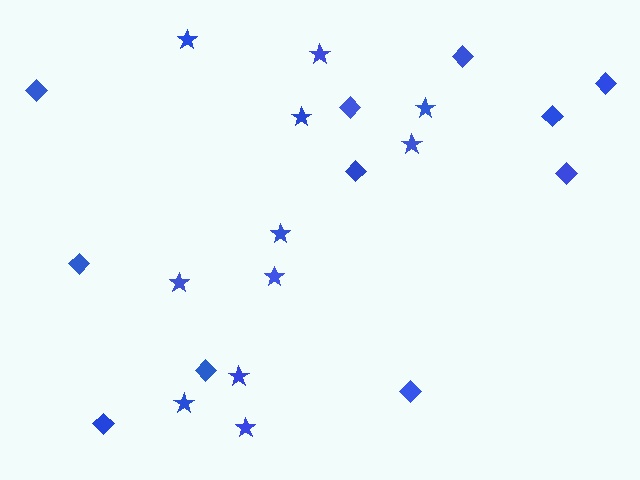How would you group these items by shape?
There are 2 groups: one group of diamonds (11) and one group of stars (11).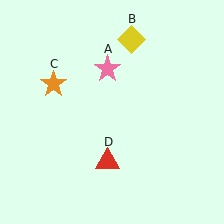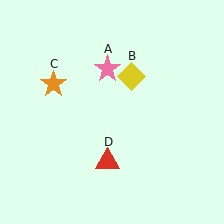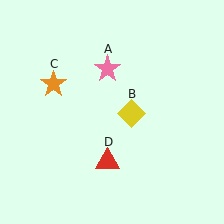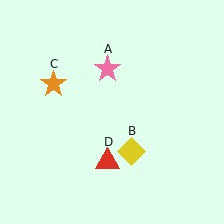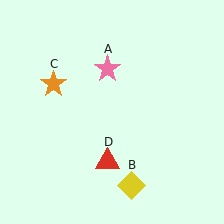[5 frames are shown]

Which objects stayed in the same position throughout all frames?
Pink star (object A) and orange star (object C) and red triangle (object D) remained stationary.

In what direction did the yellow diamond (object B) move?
The yellow diamond (object B) moved down.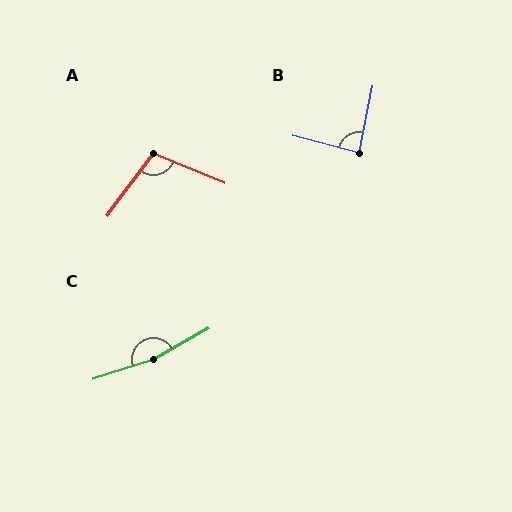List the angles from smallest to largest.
B (86°), A (104°), C (169°).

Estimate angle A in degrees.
Approximately 104 degrees.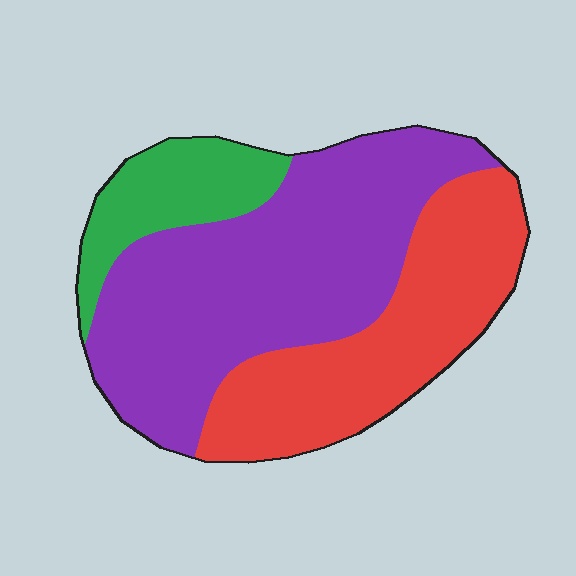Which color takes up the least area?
Green, at roughly 15%.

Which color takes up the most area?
Purple, at roughly 50%.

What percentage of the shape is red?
Red covers about 35% of the shape.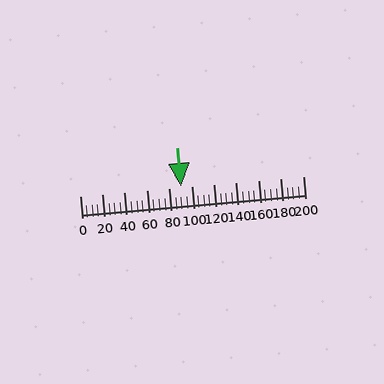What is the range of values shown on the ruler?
The ruler shows values from 0 to 200.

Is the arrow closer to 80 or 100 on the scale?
The arrow is closer to 100.